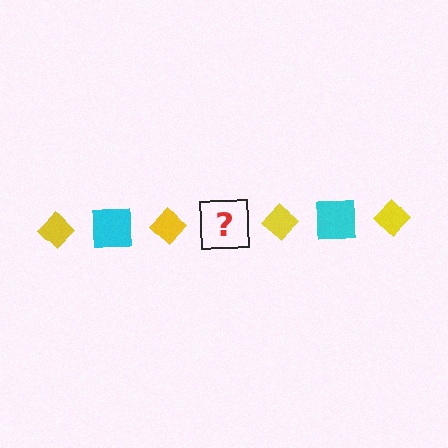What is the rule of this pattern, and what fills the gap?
The rule is that the pattern alternates between yellow diamond and cyan square. The gap should be filled with a cyan square.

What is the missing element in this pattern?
The missing element is a cyan square.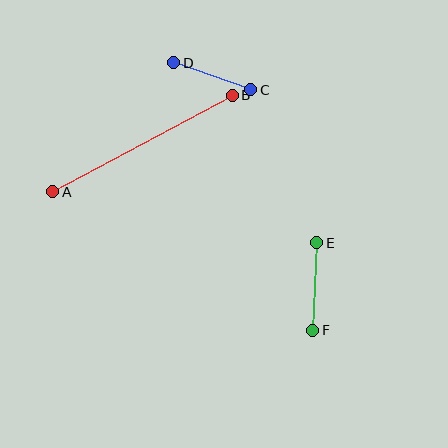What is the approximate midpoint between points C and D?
The midpoint is at approximately (212, 76) pixels.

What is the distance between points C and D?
The distance is approximately 82 pixels.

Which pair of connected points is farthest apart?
Points A and B are farthest apart.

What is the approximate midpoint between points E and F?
The midpoint is at approximately (315, 286) pixels.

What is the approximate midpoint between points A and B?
The midpoint is at approximately (143, 143) pixels.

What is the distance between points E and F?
The distance is approximately 88 pixels.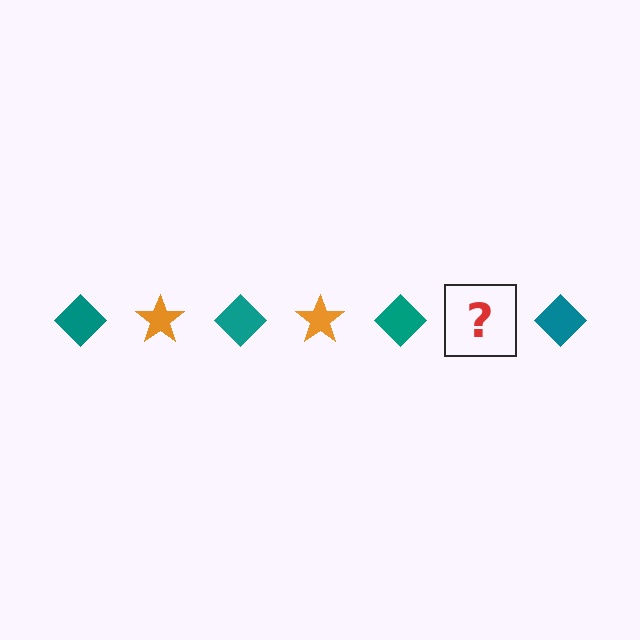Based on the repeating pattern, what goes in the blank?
The blank should be an orange star.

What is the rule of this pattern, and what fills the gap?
The rule is that the pattern alternates between teal diamond and orange star. The gap should be filled with an orange star.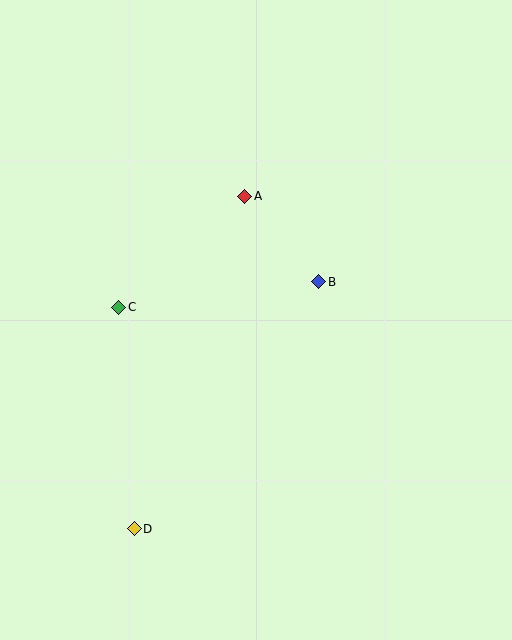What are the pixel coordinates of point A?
Point A is at (245, 196).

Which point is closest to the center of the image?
Point B at (319, 282) is closest to the center.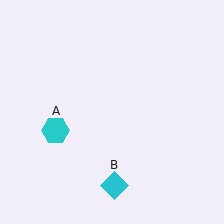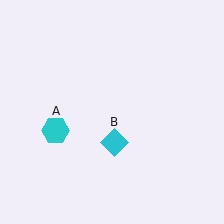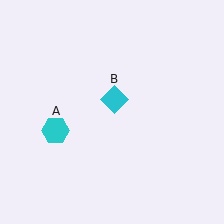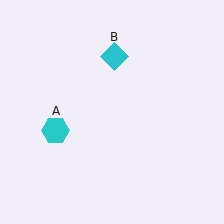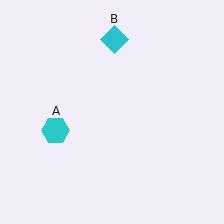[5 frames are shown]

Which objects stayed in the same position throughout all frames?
Cyan hexagon (object A) remained stationary.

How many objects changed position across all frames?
1 object changed position: cyan diamond (object B).